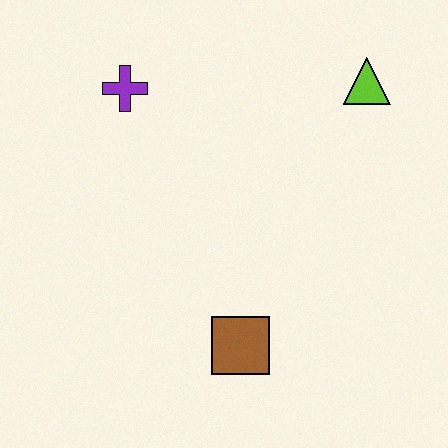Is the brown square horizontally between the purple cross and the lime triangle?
Yes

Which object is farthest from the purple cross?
The brown square is farthest from the purple cross.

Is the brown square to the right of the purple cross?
Yes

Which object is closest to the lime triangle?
The purple cross is closest to the lime triangle.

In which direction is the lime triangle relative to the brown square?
The lime triangle is above the brown square.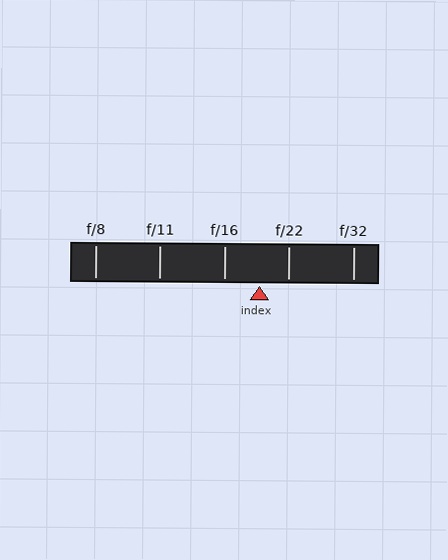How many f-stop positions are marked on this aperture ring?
There are 5 f-stop positions marked.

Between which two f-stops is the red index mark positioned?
The index mark is between f/16 and f/22.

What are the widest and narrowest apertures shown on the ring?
The widest aperture shown is f/8 and the narrowest is f/32.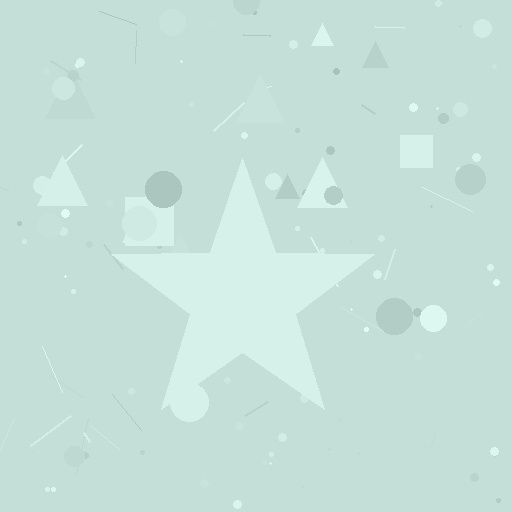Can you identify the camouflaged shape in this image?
The camouflaged shape is a star.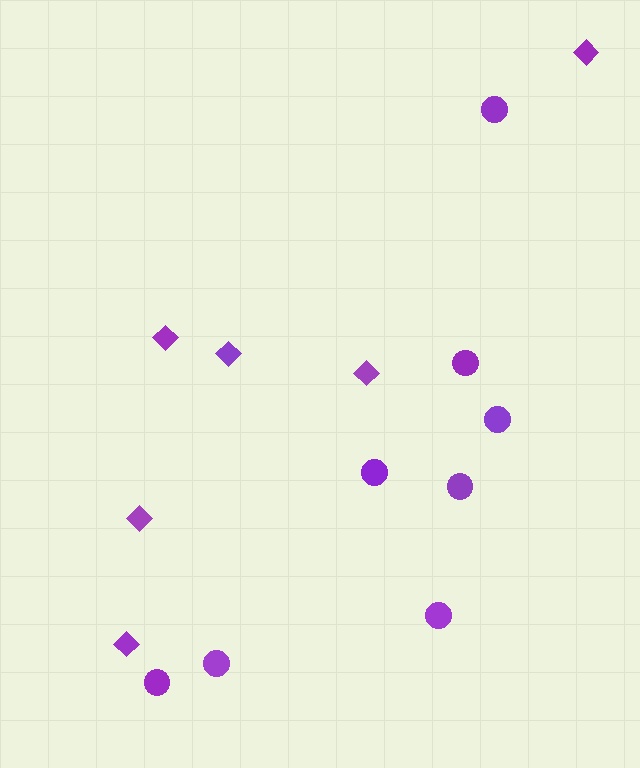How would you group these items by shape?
There are 2 groups: one group of circles (8) and one group of diamonds (6).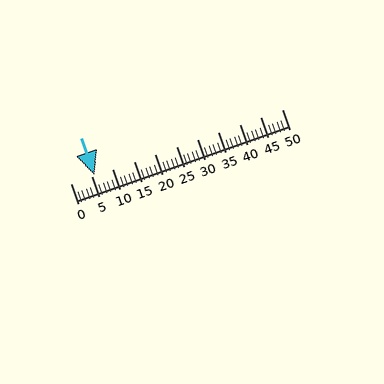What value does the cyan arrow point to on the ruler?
The cyan arrow points to approximately 6.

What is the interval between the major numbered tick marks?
The major tick marks are spaced 5 units apart.